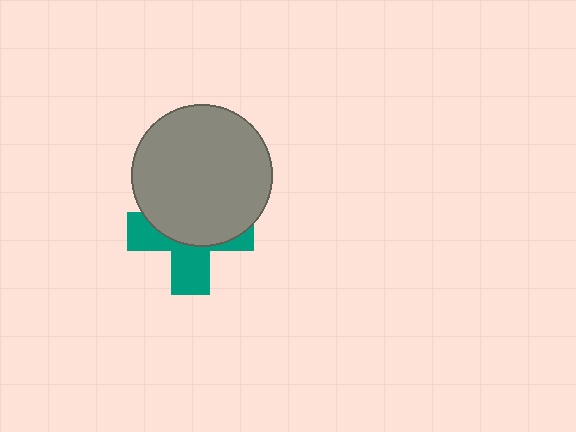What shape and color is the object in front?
The object in front is a gray circle.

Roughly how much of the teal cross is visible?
A small part of it is visible (roughly 44%).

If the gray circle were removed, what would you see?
You would see the complete teal cross.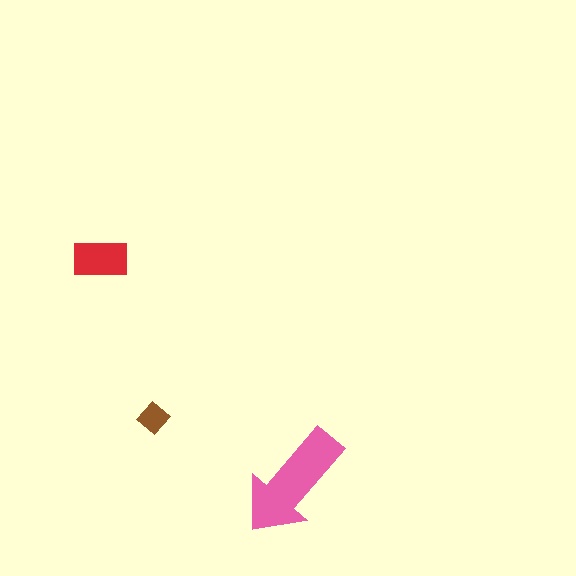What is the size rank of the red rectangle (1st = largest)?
2nd.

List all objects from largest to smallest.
The pink arrow, the red rectangle, the brown diamond.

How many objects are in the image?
There are 3 objects in the image.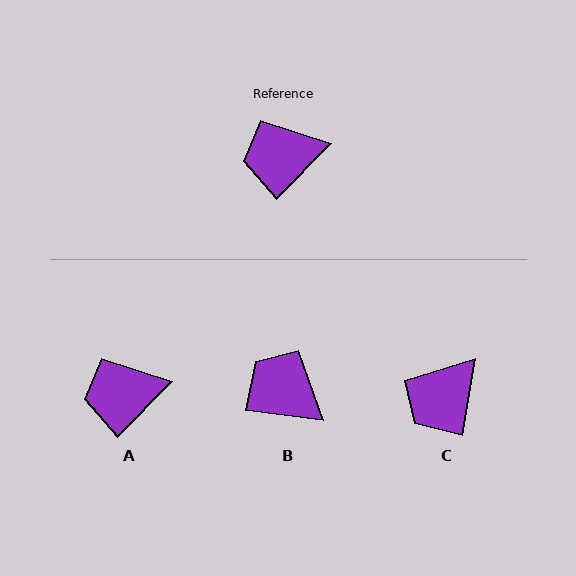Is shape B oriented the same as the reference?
No, it is off by about 53 degrees.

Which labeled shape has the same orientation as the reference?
A.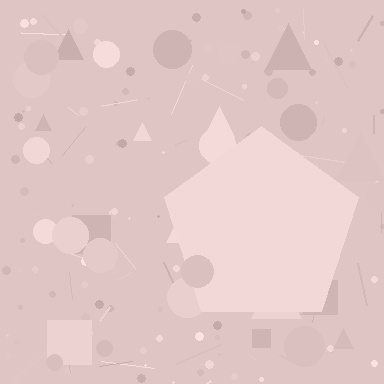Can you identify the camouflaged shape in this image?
The camouflaged shape is a pentagon.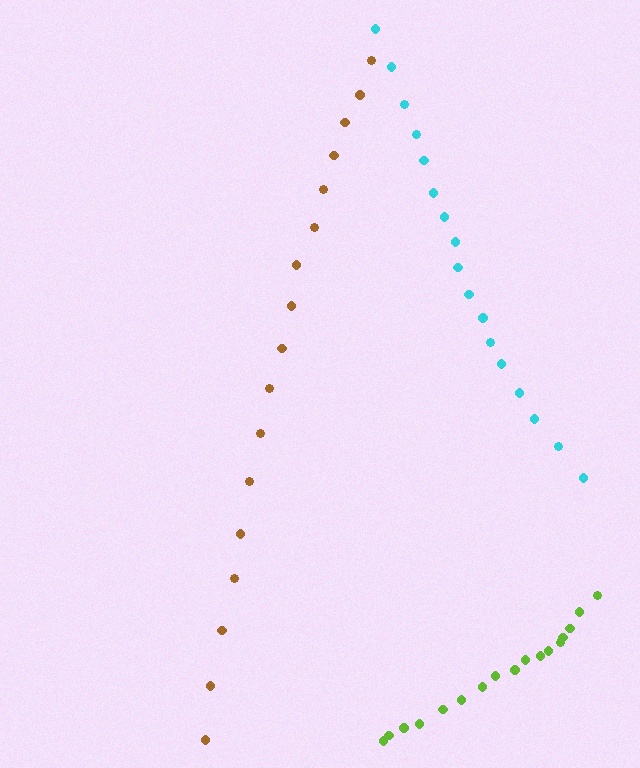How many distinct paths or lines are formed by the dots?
There are 3 distinct paths.